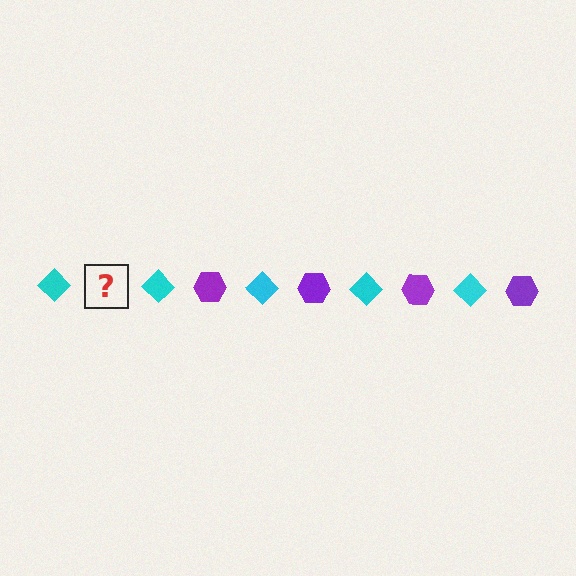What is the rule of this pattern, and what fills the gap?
The rule is that the pattern alternates between cyan diamond and purple hexagon. The gap should be filled with a purple hexagon.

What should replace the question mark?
The question mark should be replaced with a purple hexagon.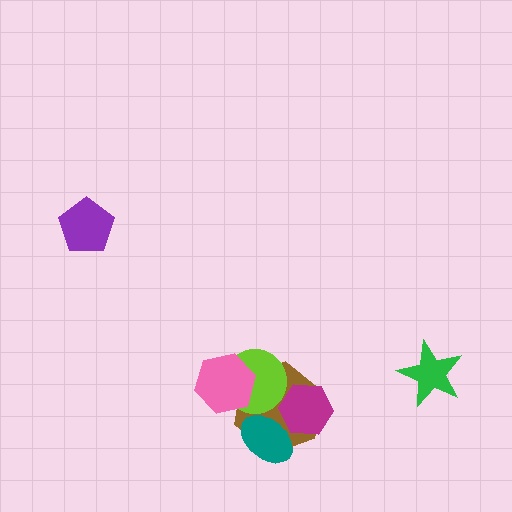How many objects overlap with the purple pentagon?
0 objects overlap with the purple pentagon.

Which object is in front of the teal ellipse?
The magenta hexagon is in front of the teal ellipse.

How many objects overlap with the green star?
0 objects overlap with the green star.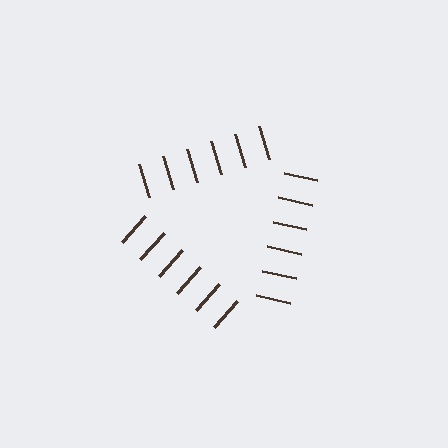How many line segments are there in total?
18 — 6 along each of the 3 edges.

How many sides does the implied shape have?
3 sides — the line-ends trace a triangle.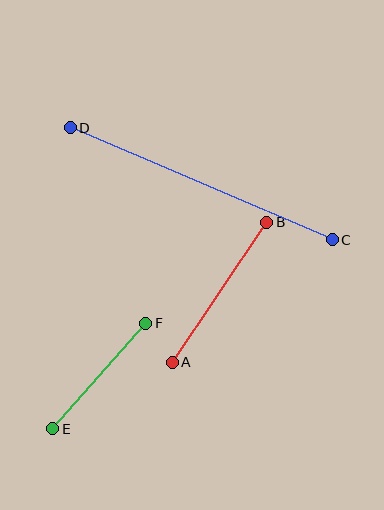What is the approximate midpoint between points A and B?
The midpoint is at approximately (219, 292) pixels.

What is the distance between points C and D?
The distance is approximately 285 pixels.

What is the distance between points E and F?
The distance is approximately 140 pixels.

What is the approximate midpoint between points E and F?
The midpoint is at approximately (99, 376) pixels.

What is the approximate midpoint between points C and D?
The midpoint is at approximately (201, 184) pixels.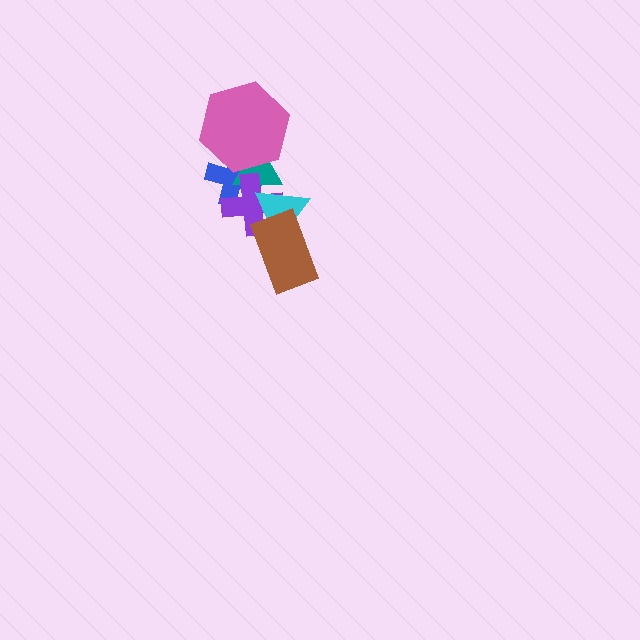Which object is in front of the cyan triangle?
The brown rectangle is in front of the cyan triangle.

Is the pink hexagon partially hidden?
No, no other shape covers it.